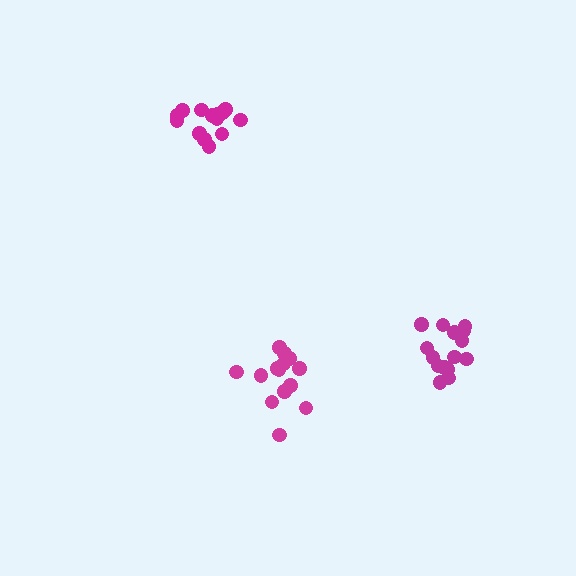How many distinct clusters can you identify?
There are 3 distinct clusters.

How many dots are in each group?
Group 1: 14 dots, Group 2: 14 dots, Group 3: 15 dots (43 total).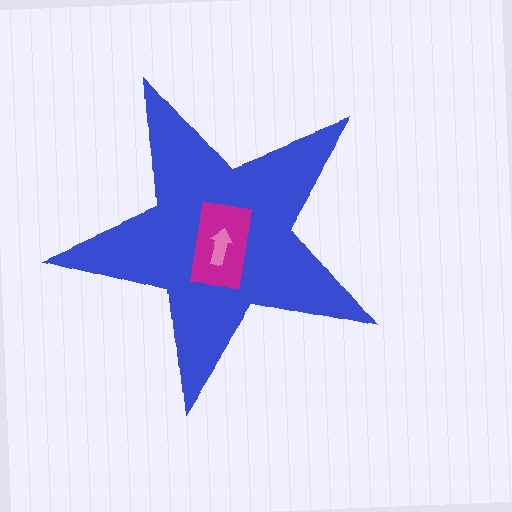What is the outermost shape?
The blue star.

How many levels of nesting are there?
3.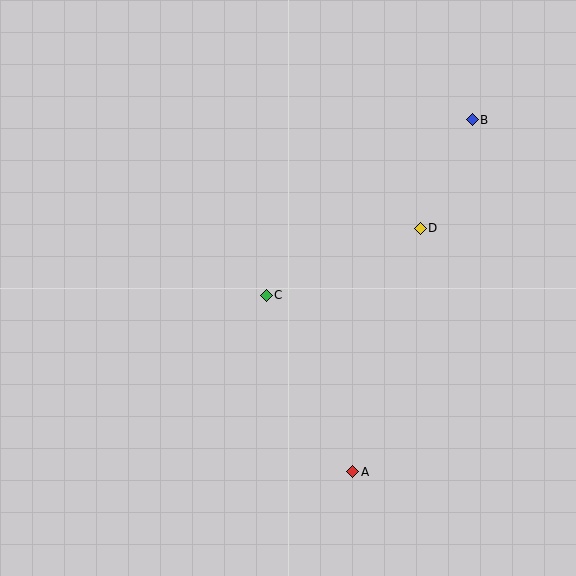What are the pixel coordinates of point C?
Point C is at (266, 295).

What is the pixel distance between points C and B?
The distance between C and B is 270 pixels.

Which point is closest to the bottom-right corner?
Point A is closest to the bottom-right corner.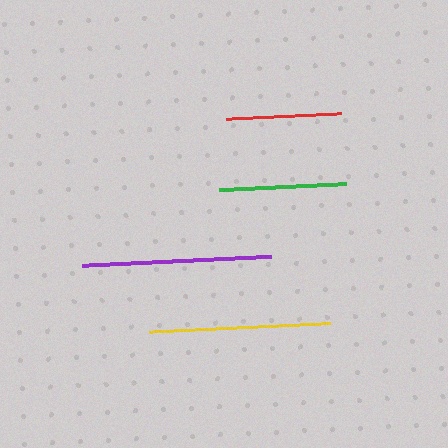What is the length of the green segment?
The green segment is approximately 127 pixels long.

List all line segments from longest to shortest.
From longest to shortest: purple, yellow, green, red.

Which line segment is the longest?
The purple line is the longest at approximately 190 pixels.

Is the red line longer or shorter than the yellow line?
The yellow line is longer than the red line.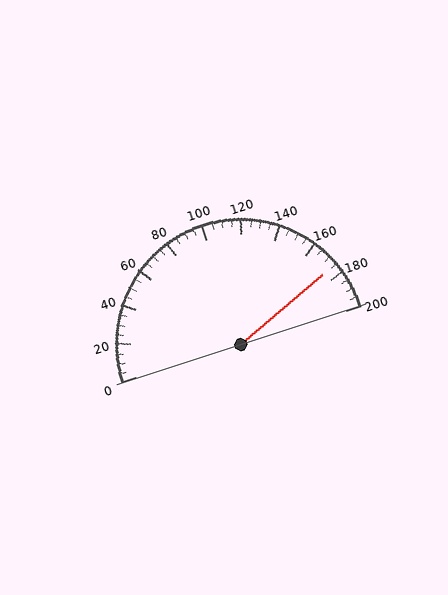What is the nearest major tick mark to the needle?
The nearest major tick mark is 180.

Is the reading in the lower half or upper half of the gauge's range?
The reading is in the upper half of the range (0 to 200).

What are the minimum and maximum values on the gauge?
The gauge ranges from 0 to 200.